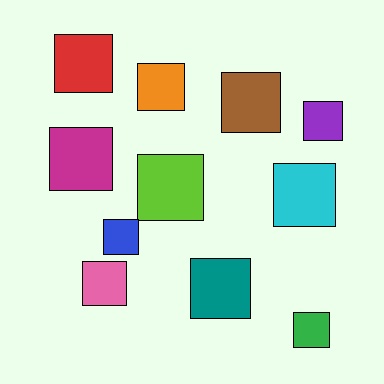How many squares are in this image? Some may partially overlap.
There are 11 squares.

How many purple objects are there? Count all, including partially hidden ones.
There is 1 purple object.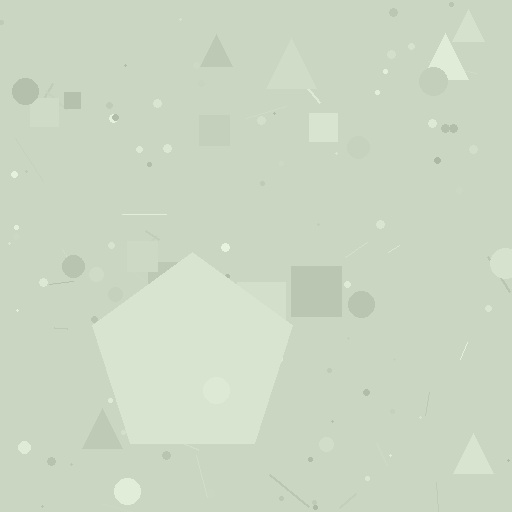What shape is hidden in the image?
A pentagon is hidden in the image.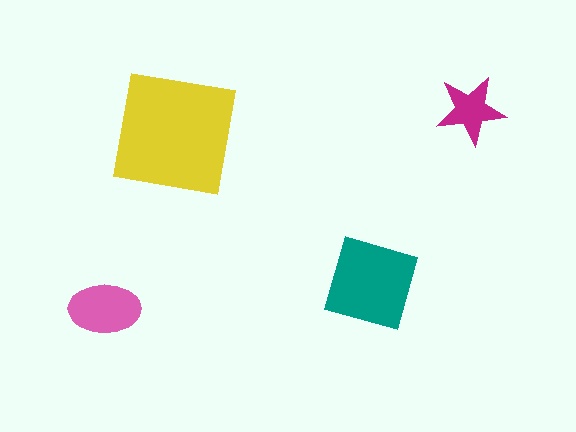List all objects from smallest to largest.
The magenta star, the pink ellipse, the teal diamond, the yellow square.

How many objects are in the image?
There are 4 objects in the image.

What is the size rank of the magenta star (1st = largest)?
4th.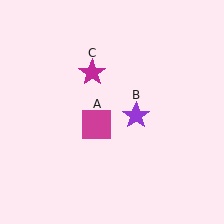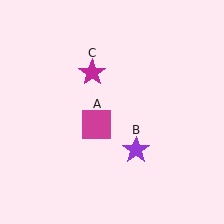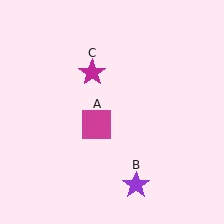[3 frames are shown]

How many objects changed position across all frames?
1 object changed position: purple star (object B).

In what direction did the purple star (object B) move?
The purple star (object B) moved down.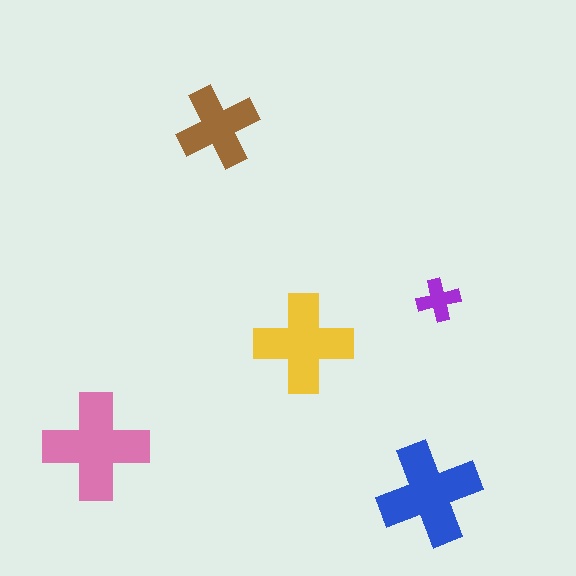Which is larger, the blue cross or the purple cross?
The blue one.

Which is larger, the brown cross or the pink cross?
The pink one.